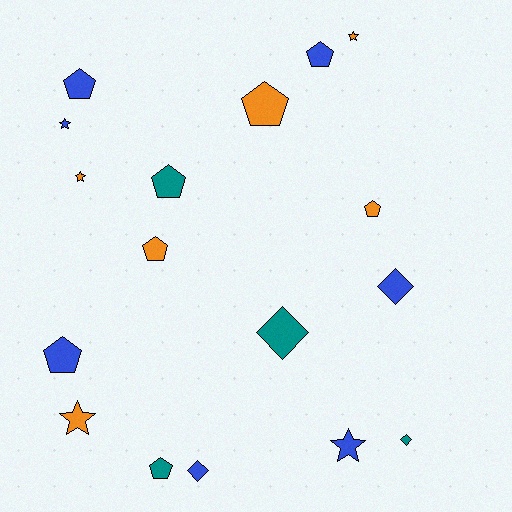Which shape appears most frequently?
Pentagon, with 8 objects.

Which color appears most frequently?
Blue, with 7 objects.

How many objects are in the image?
There are 17 objects.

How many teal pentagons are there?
There are 2 teal pentagons.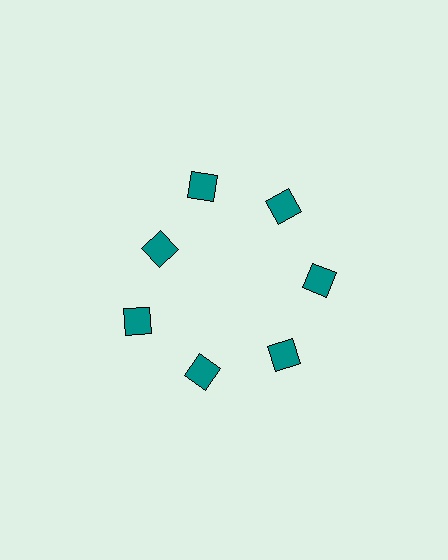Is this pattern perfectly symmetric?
No. The 7 teal diamonds are arranged in a ring, but one element near the 10 o'clock position is pulled inward toward the center, breaking the 7-fold rotational symmetry.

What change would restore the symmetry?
The symmetry would be restored by moving it outward, back onto the ring so that all 7 diamonds sit at equal angles and equal distance from the center.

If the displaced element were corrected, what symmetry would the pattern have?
It would have 7-fold rotational symmetry — the pattern would map onto itself every 51 degrees.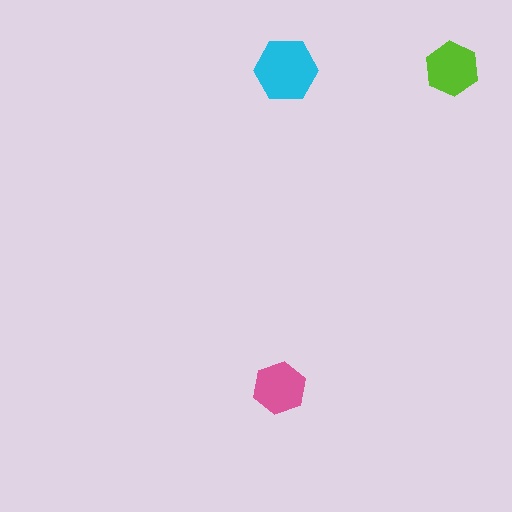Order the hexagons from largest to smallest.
the cyan one, the lime one, the pink one.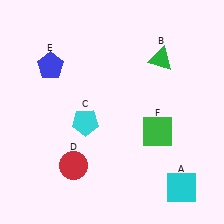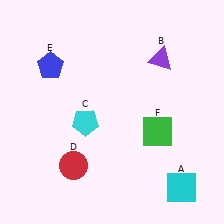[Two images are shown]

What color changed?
The triangle (B) changed from green in Image 1 to purple in Image 2.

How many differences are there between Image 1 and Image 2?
There is 1 difference between the two images.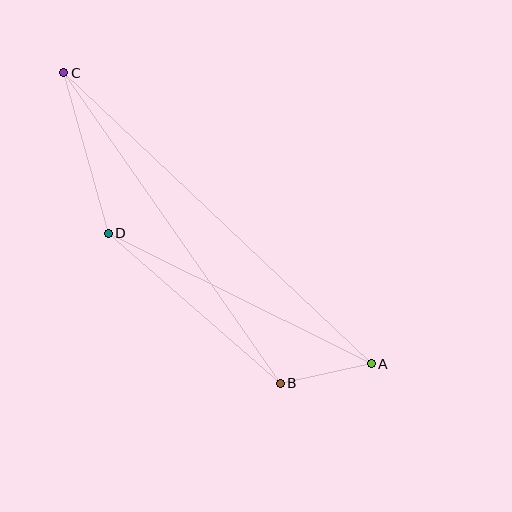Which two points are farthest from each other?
Points A and C are farthest from each other.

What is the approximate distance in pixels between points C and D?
The distance between C and D is approximately 166 pixels.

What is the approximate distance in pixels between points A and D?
The distance between A and D is approximately 294 pixels.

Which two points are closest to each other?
Points A and B are closest to each other.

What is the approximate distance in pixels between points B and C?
The distance between B and C is approximately 378 pixels.